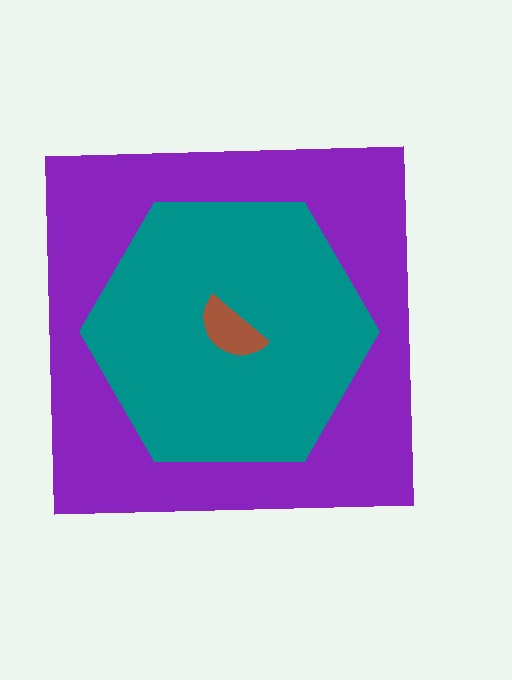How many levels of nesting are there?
3.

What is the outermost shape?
The purple square.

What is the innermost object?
The brown semicircle.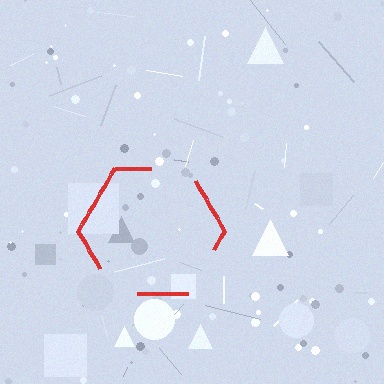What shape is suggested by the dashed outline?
The dashed outline suggests a hexagon.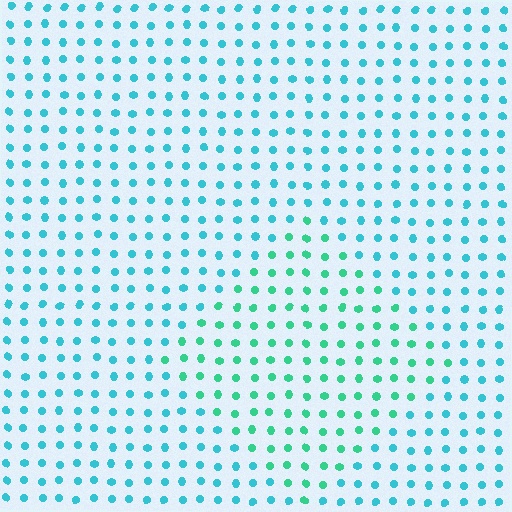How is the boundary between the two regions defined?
The boundary is defined purely by a slight shift in hue (about 32 degrees). Spacing, size, and orientation are identical on both sides.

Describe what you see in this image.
The image is filled with small cyan elements in a uniform arrangement. A diamond-shaped region is visible where the elements are tinted to a slightly different hue, forming a subtle color boundary.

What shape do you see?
I see a diamond.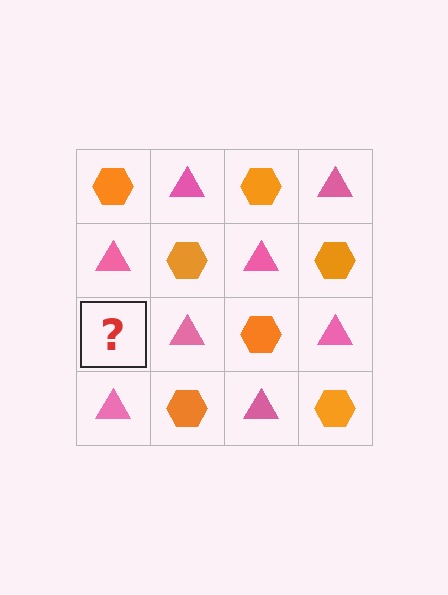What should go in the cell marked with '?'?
The missing cell should contain an orange hexagon.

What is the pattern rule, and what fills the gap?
The rule is that it alternates orange hexagon and pink triangle in a checkerboard pattern. The gap should be filled with an orange hexagon.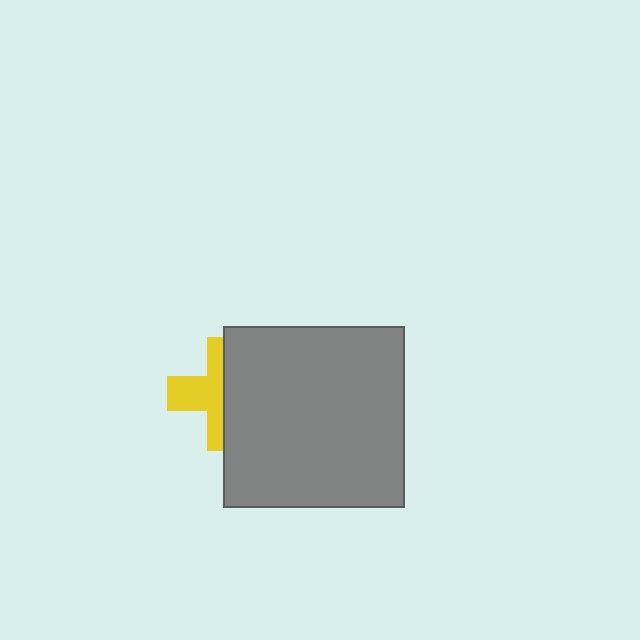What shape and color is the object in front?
The object in front is a gray square.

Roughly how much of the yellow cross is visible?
About half of it is visible (roughly 48%).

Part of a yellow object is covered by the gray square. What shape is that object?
It is a cross.